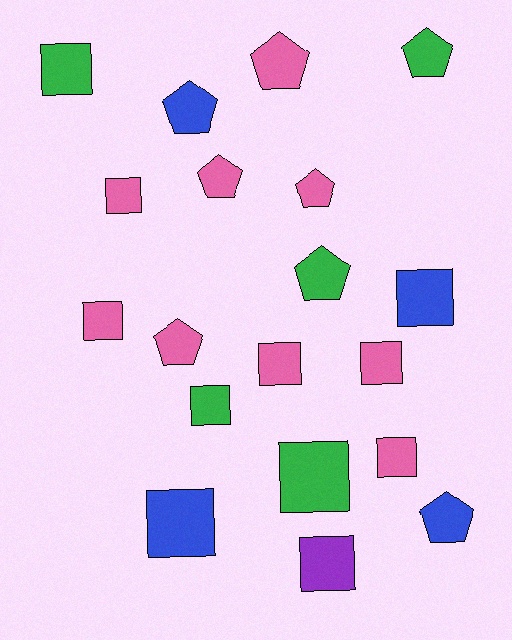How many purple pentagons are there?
There are no purple pentagons.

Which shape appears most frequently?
Square, with 11 objects.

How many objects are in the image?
There are 19 objects.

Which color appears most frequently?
Pink, with 9 objects.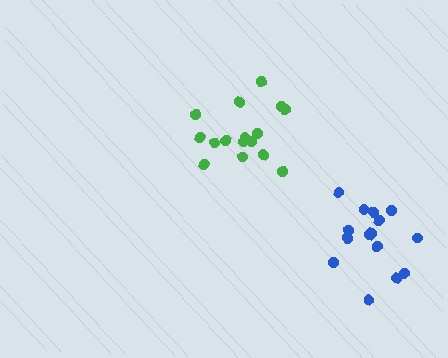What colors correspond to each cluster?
The clusters are colored: green, blue.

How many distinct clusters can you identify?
There are 2 distinct clusters.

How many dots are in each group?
Group 1: 16 dots, Group 2: 15 dots (31 total).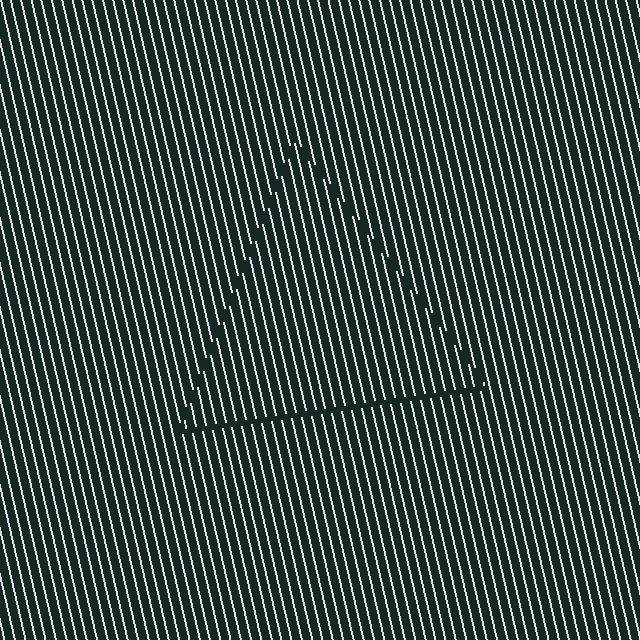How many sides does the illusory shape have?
3 sides — the line-ends trace a triangle.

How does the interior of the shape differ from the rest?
The interior of the shape contains the same grating, shifted by half a period — the contour is defined by the phase discontinuity where line-ends from the inner and outer gratings abut.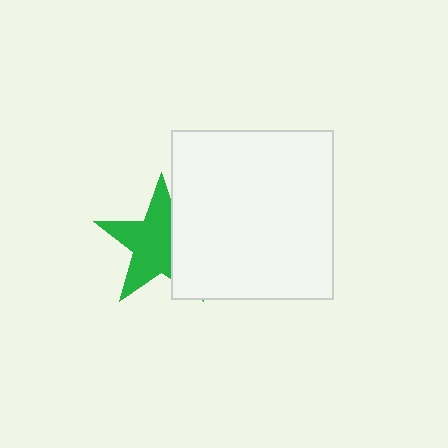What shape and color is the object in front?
The object in front is a white rectangle.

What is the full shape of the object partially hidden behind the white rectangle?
The partially hidden object is a green star.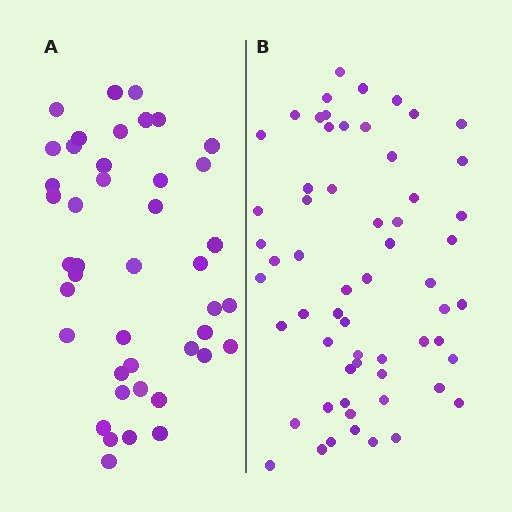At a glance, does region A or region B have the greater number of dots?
Region B (the right region) has more dots.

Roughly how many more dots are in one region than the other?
Region B has approximately 15 more dots than region A.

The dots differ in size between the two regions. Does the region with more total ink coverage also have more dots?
No. Region A has more total ink coverage because its dots are larger, but region B actually contains more individual dots. Total area can be misleading — the number of items is what matters here.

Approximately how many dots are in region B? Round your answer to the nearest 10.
About 60 dots.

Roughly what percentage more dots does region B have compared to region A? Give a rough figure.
About 40% more.